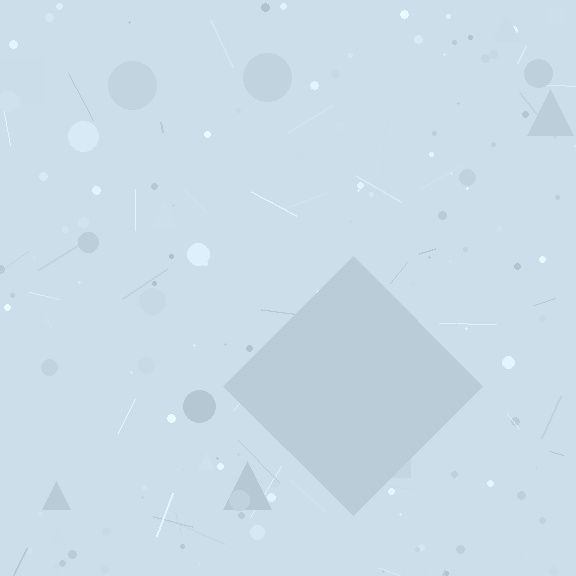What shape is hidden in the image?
A diamond is hidden in the image.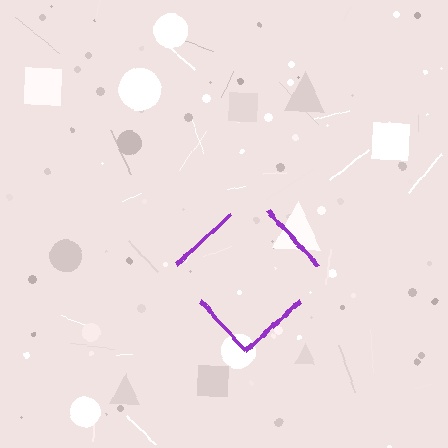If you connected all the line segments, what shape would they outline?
They would outline a diamond.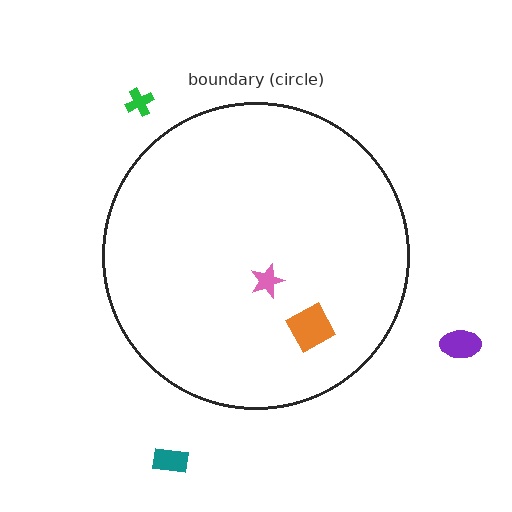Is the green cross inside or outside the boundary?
Outside.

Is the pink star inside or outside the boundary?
Inside.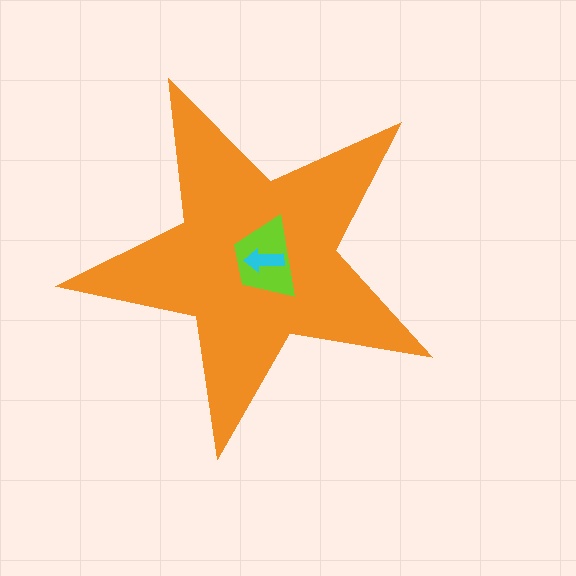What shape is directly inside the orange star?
The lime trapezoid.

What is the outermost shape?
The orange star.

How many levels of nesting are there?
3.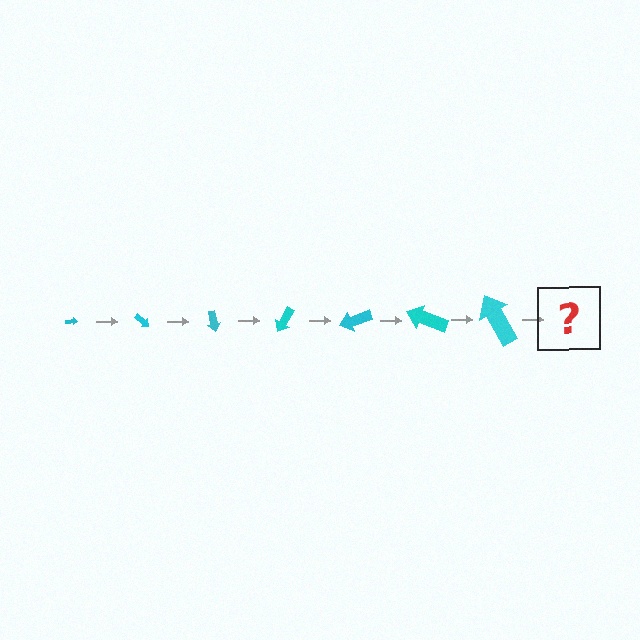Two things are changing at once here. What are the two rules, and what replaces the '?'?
The two rules are that the arrow grows larger each step and it rotates 40 degrees each step. The '?' should be an arrow, larger than the previous one and rotated 280 degrees from the start.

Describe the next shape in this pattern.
It should be an arrow, larger than the previous one and rotated 280 degrees from the start.